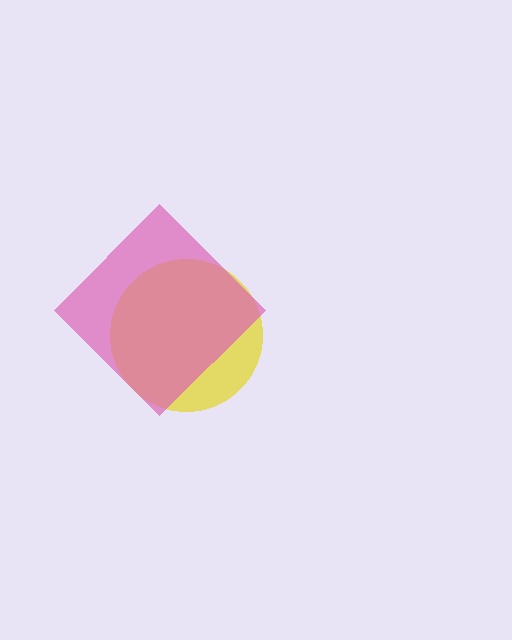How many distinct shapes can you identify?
There are 2 distinct shapes: a yellow circle, a pink diamond.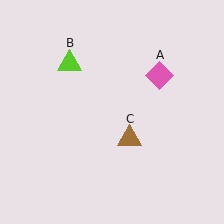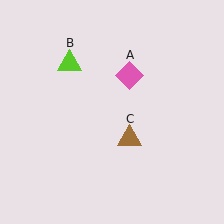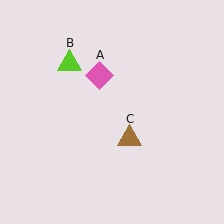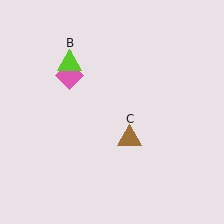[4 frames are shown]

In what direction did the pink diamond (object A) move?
The pink diamond (object A) moved left.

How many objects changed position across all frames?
1 object changed position: pink diamond (object A).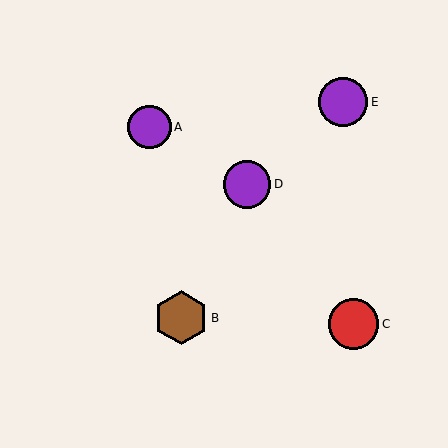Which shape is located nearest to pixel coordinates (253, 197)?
The purple circle (labeled D) at (247, 184) is nearest to that location.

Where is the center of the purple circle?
The center of the purple circle is at (247, 184).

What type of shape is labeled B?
Shape B is a brown hexagon.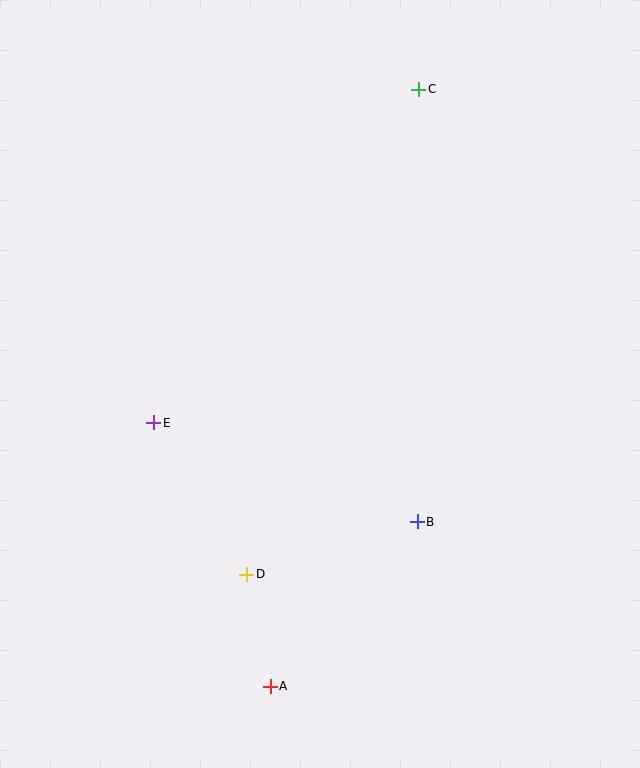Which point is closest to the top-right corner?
Point C is closest to the top-right corner.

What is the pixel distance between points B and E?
The distance between B and E is 282 pixels.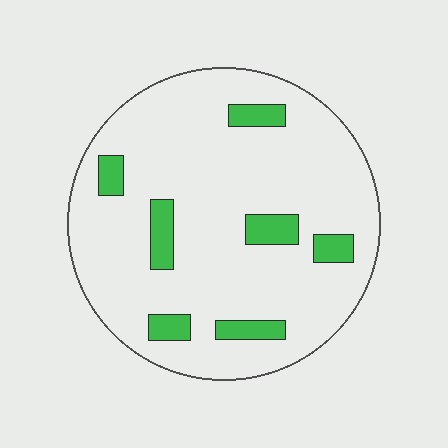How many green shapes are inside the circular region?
7.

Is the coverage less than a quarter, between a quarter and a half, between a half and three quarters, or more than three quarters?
Less than a quarter.